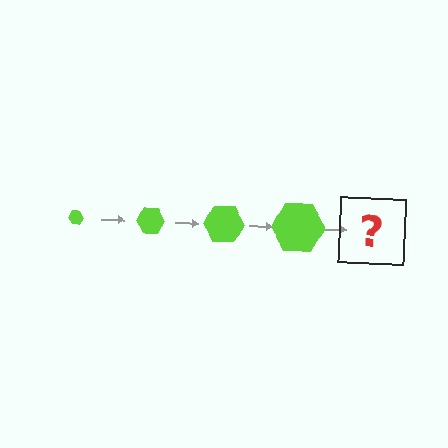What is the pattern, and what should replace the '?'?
The pattern is that the hexagon gets progressively larger each step. The '?' should be a lime hexagon, larger than the previous one.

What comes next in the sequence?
The next element should be a lime hexagon, larger than the previous one.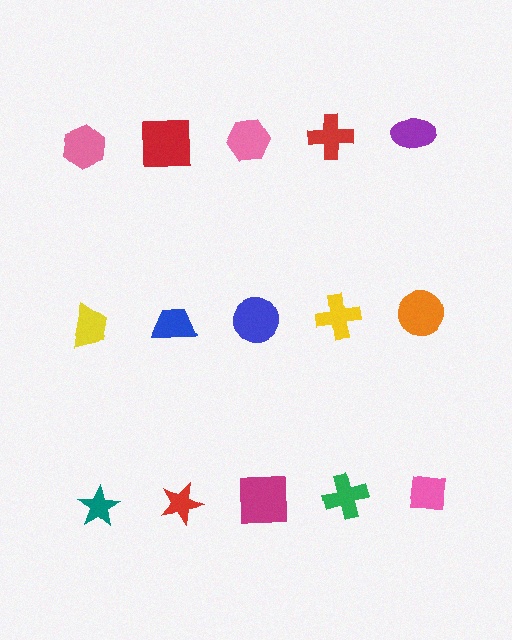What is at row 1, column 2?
A red square.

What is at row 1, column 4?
A red cross.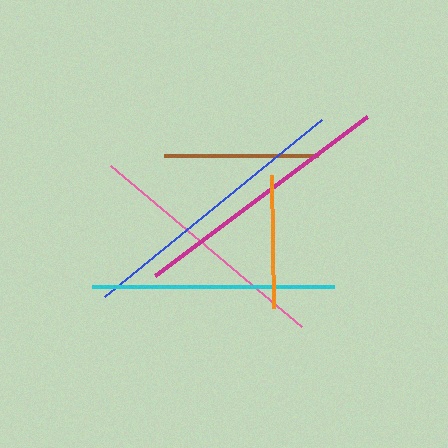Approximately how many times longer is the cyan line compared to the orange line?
The cyan line is approximately 1.8 times the length of the orange line.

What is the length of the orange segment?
The orange segment is approximately 133 pixels long.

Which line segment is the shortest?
The orange line is the shortest at approximately 133 pixels.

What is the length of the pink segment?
The pink segment is approximately 250 pixels long.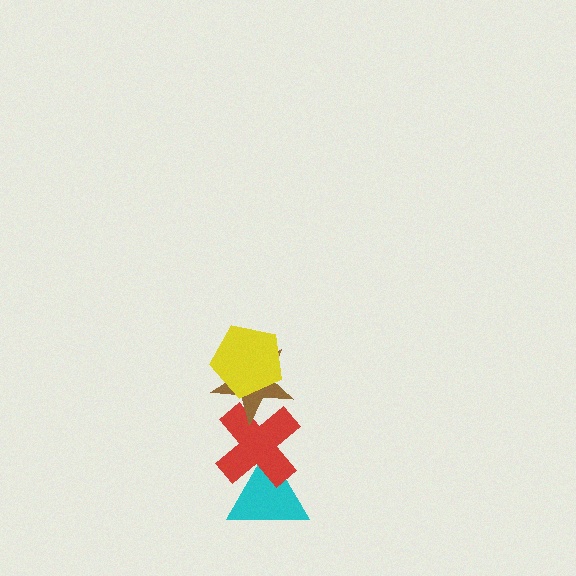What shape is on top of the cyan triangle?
The red cross is on top of the cyan triangle.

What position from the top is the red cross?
The red cross is 3rd from the top.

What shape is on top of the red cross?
The brown star is on top of the red cross.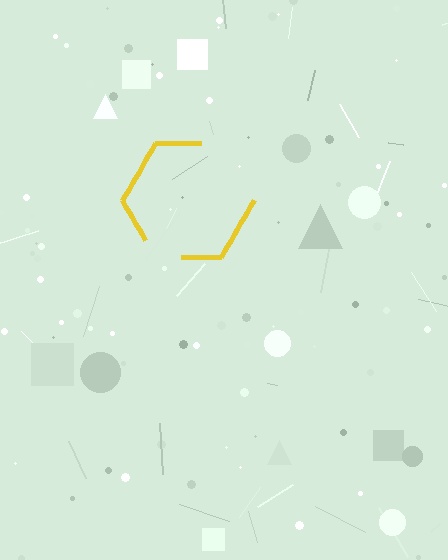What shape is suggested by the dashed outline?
The dashed outline suggests a hexagon.